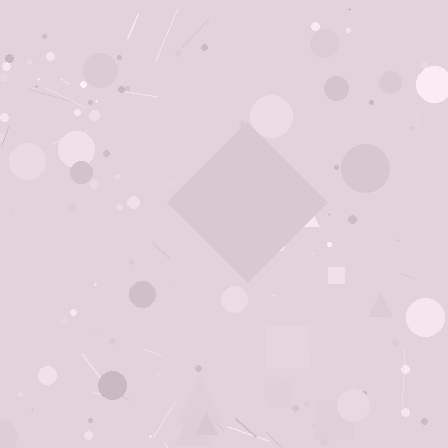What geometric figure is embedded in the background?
A diamond is embedded in the background.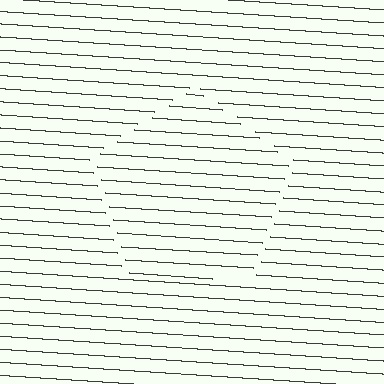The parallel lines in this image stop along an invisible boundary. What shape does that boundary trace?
An illusory pentagon. The interior of the shape contains the same grating, shifted by half a period — the contour is defined by the phase discontinuity where line-ends from the inner and outer gratings abut.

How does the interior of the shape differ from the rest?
The interior of the shape contains the same grating, shifted by half a period — the contour is defined by the phase discontinuity where line-ends from the inner and outer gratings abut.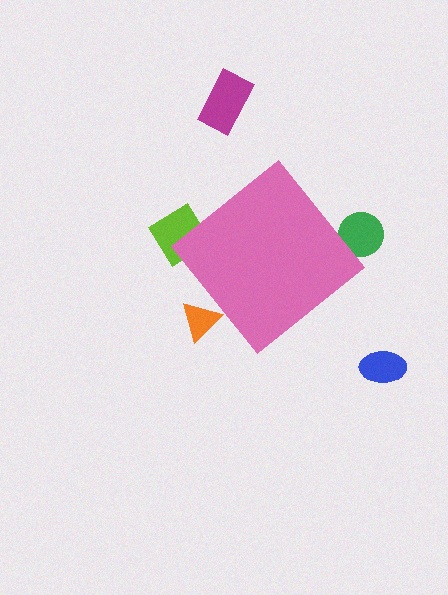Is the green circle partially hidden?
Yes, the green circle is partially hidden behind the pink diamond.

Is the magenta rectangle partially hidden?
No, the magenta rectangle is fully visible.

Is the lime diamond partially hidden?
Yes, the lime diamond is partially hidden behind the pink diamond.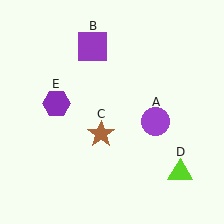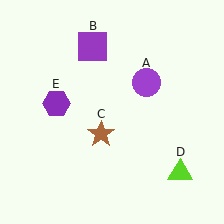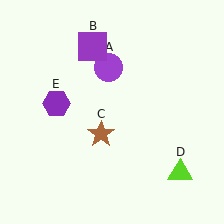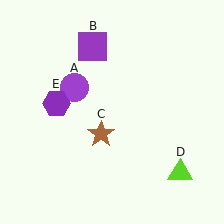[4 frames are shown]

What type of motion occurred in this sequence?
The purple circle (object A) rotated counterclockwise around the center of the scene.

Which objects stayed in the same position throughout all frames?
Purple square (object B) and brown star (object C) and lime triangle (object D) and purple hexagon (object E) remained stationary.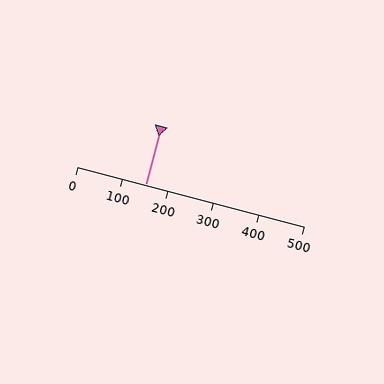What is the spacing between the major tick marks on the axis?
The major ticks are spaced 100 apart.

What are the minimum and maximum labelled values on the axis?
The axis runs from 0 to 500.